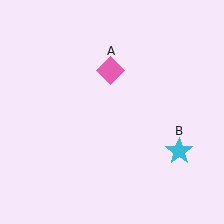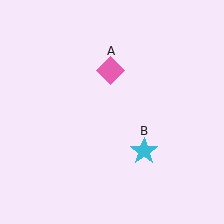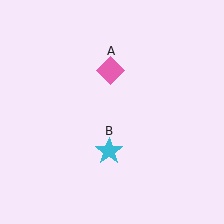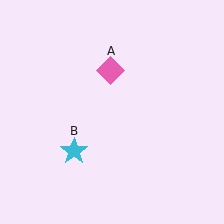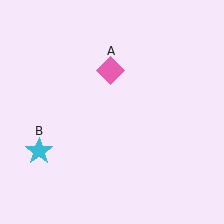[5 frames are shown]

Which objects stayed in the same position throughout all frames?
Pink diamond (object A) remained stationary.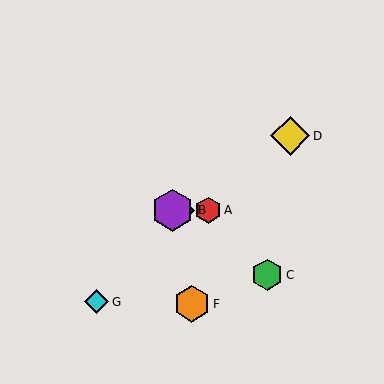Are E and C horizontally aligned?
No, E is at y≈210 and C is at y≈275.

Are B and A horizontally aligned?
Yes, both are at y≈210.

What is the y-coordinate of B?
Object B is at y≈210.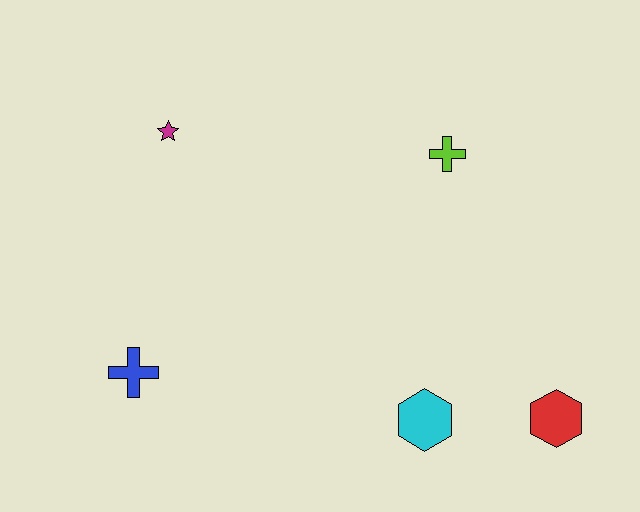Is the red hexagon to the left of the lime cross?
No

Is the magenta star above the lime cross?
Yes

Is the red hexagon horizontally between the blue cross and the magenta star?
No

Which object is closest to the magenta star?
The blue cross is closest to the magenta star.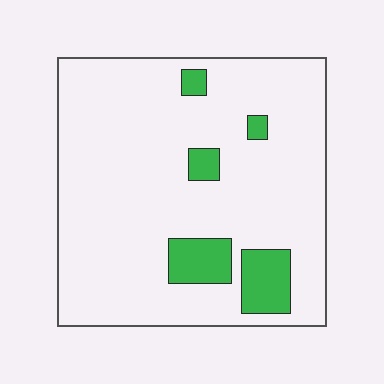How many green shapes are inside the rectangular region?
5.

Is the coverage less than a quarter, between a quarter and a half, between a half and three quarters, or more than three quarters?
Less than a quarter.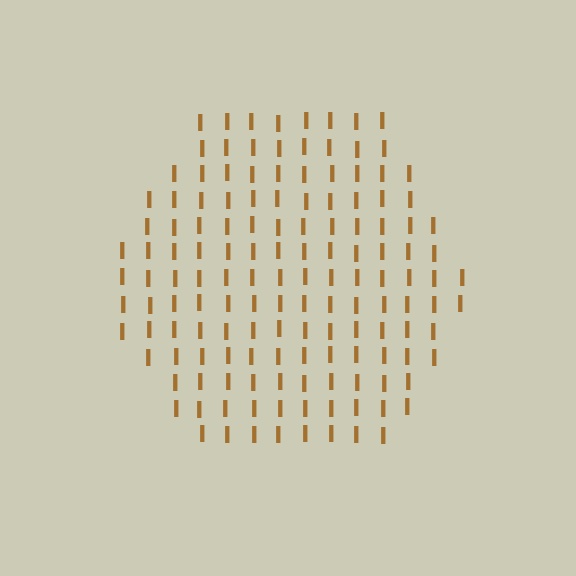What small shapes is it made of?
It is made of small letter I's.